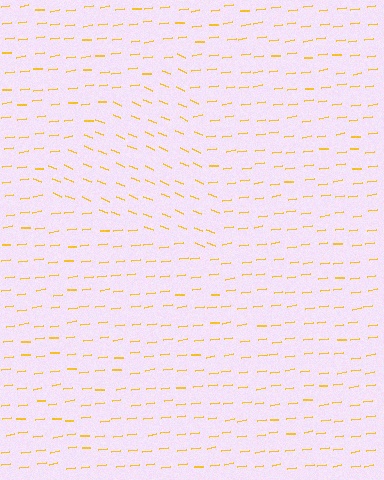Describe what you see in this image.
The image is filled with small yellow line segments. A triangle region in the image has lines oriented differently from the surrounding lines, creating a visible texture boundary.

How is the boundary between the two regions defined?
The boundary is defined purely by a change in line orientation (approximately 30 degrees difference). All lines are the same color and thickness.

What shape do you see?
I see a triangle.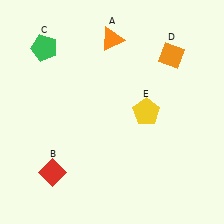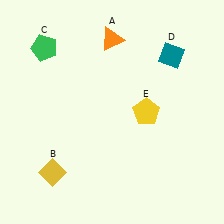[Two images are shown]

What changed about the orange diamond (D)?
In Image 1, D is orange. In Image 2, it changed to teal.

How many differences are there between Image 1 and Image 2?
There are 2 differences between the two images.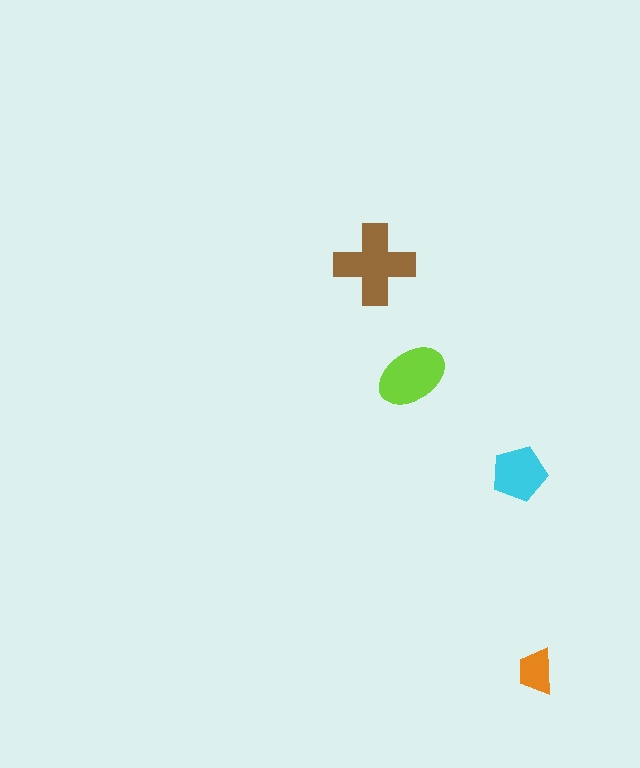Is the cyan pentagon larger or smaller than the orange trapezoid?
Larger.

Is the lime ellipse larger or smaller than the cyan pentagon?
Larger.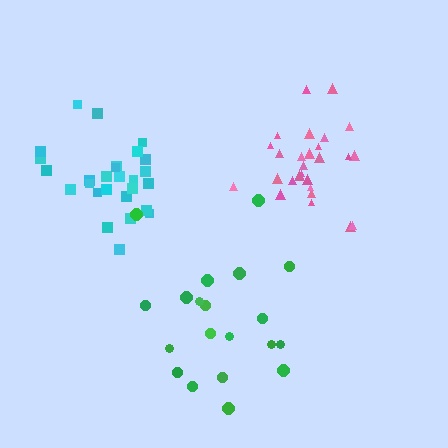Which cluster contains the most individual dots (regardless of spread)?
Pink (28).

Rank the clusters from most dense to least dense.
cyan, pink, green.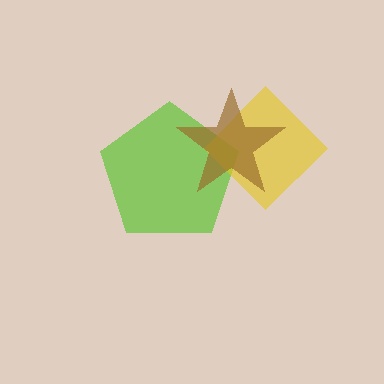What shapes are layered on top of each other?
The layered shapes are: a lime pentagon, a yellow diamond, a brown star.